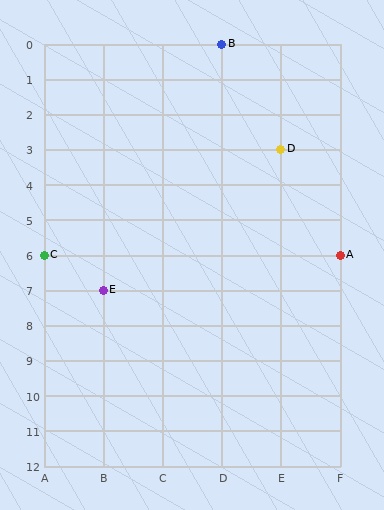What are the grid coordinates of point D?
Point D is at grid coordinates (E, 3).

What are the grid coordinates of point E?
Point E is at grid coordinates (B, 7).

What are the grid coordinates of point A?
Point A is at grid coordinates (F, 6).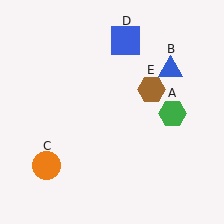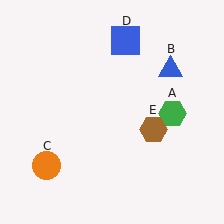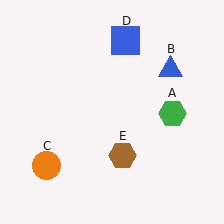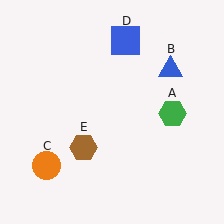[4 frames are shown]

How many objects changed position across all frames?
1 object changed position: brown hexagon (object E).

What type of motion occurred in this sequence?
The brown hexagon (object E) rotated clockwise around the center of the scene.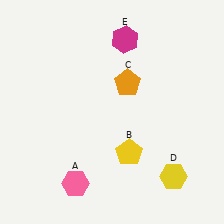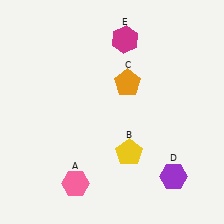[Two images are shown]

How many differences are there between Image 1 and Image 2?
There is 1 difference between the two images.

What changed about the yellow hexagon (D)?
In Image 1, D is yellow. In Image 2, it changed to purple.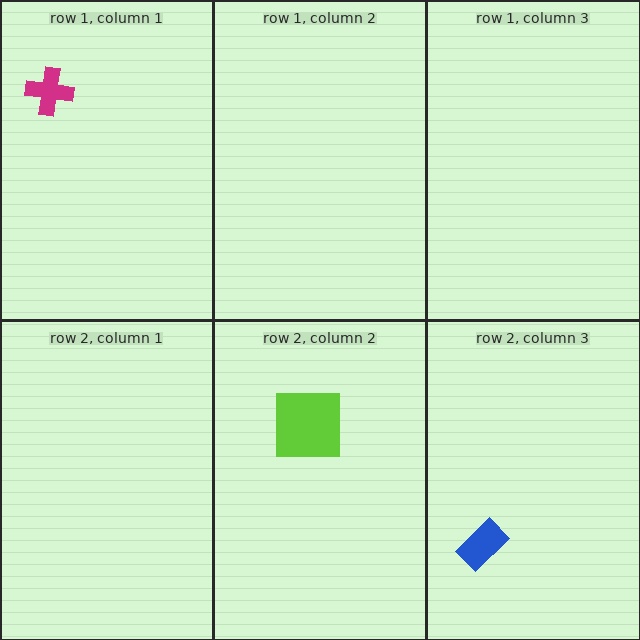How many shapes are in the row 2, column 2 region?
1.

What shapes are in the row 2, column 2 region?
The lime square.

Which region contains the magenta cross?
The row 1, column 1 region.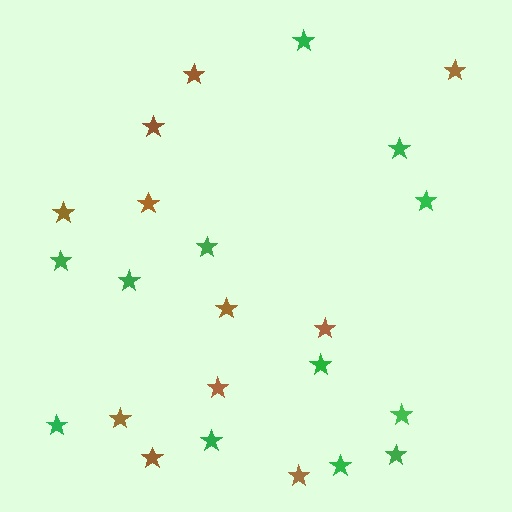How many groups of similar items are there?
There are 2 groups: one group of brown stars (11) and one group of green stars (12).